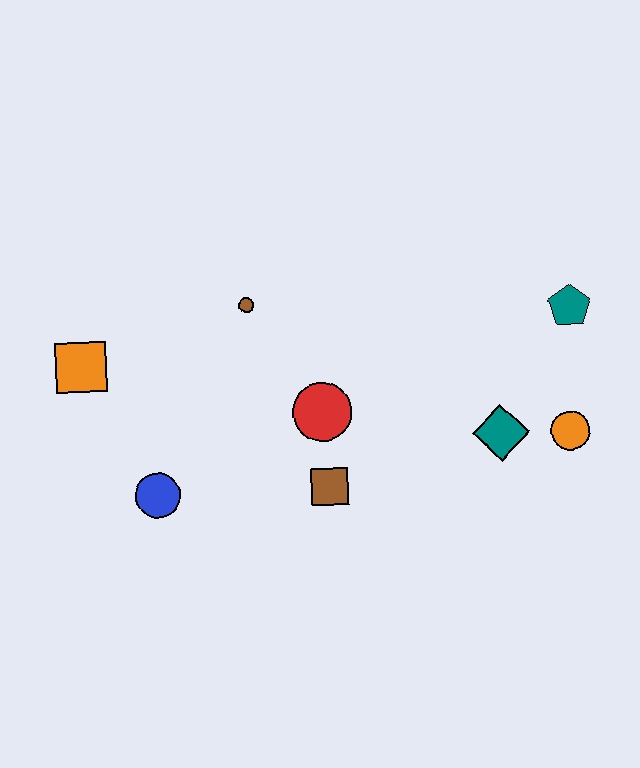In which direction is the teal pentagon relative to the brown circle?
The teal pentagon is to the right of the brown circle.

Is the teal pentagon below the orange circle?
No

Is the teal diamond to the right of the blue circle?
Yes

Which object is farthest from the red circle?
The teal pentagon is farthest from the red circle.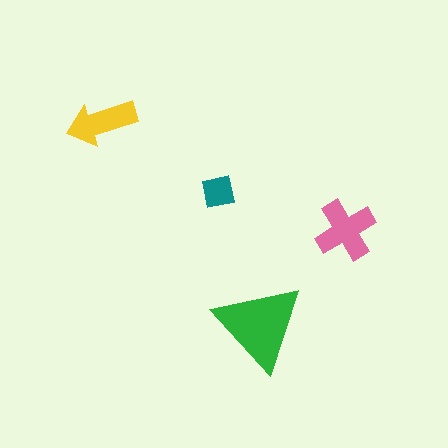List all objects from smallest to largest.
The teal square, the yellow arrow, the pink cross, the green triangle.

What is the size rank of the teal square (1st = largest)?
4th.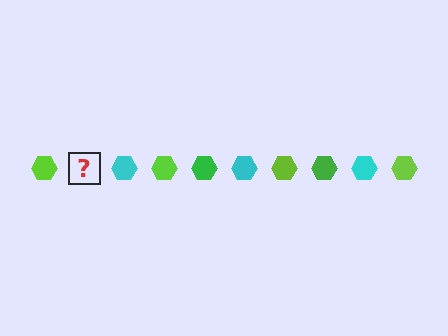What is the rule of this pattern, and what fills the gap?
The rule is that the pattern cycles through lime, green, cyan hexagons. The gap should be filled with a green hexagon.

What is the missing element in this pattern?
The missing element is a green hexagon.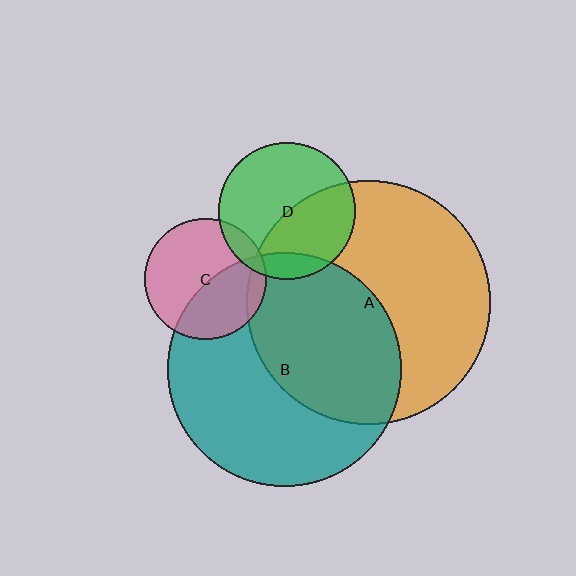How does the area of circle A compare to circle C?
Approximately 4.1 times.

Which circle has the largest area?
Circle A (orange).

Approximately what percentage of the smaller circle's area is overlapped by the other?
Approximately 45%.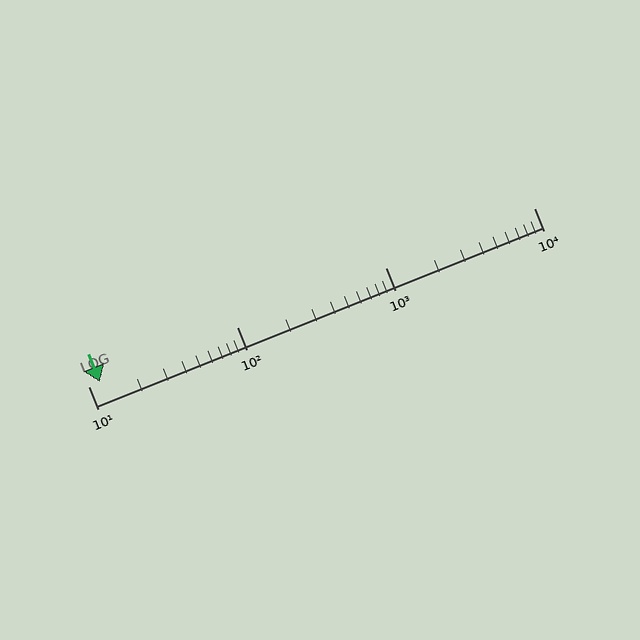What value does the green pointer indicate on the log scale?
The pointer indicates approximately 12.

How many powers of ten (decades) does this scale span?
The scale spans 3 decades, from 10 to 10000.